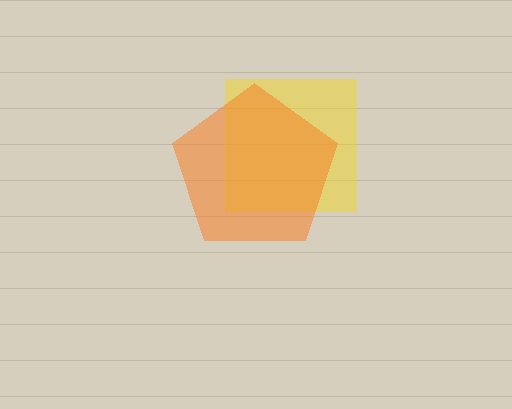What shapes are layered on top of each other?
The layered shapes are: a yellow square, an orange pentagon.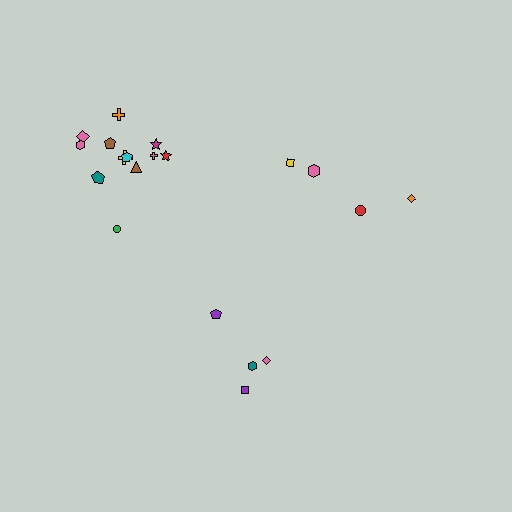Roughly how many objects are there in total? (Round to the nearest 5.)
Roughly 20 objects in total.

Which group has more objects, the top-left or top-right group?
The top-left group.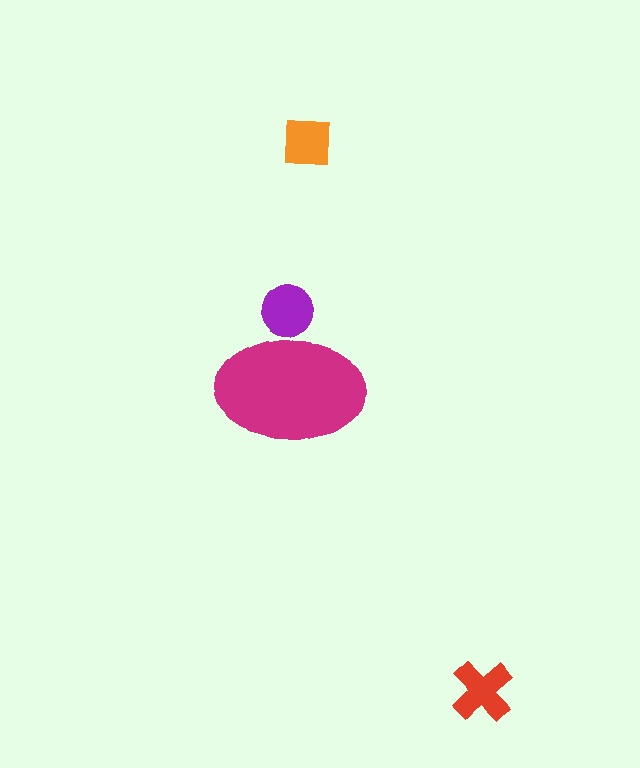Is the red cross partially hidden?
No, the red cross is fully visible.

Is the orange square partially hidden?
No, the orange square is fully visible.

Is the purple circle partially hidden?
Yes, the purple circle is partially hidden behind the magenta ellipse.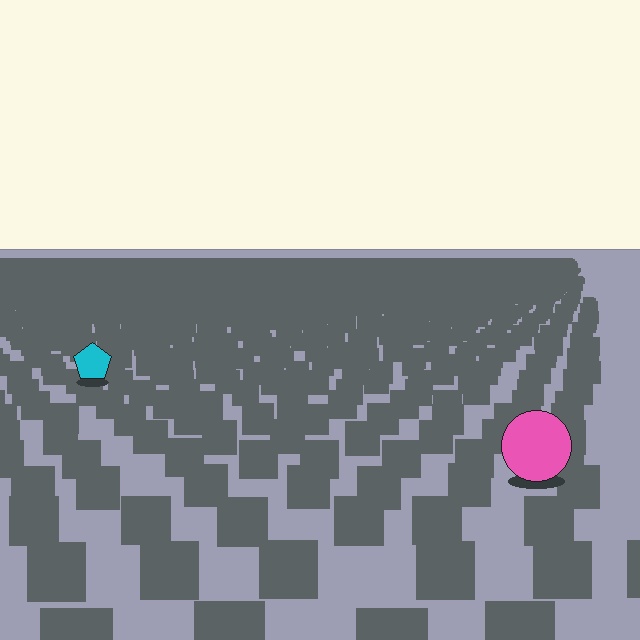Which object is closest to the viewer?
The pink circle is closest. The texture marks near it are larger and more spread out.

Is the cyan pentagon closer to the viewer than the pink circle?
No. The pink circle is closer — you can tell from the texture gradient: the ground texture is coarser near it.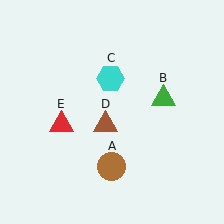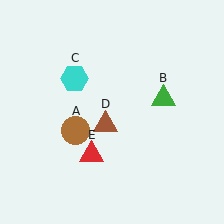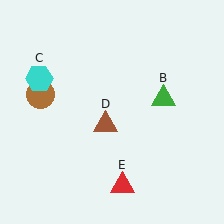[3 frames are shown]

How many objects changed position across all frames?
3 objects changed position: brown circle (object A), cyan hexagon (object C), red triangle (object E).